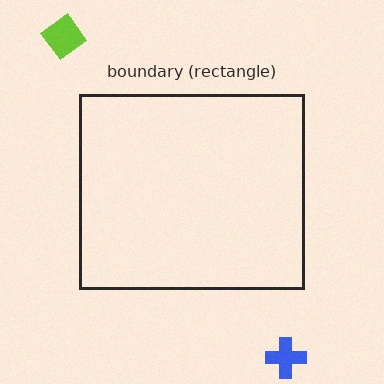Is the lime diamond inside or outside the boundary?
Outside.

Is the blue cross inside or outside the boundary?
Outside.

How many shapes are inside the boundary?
0 inside, 2 outside.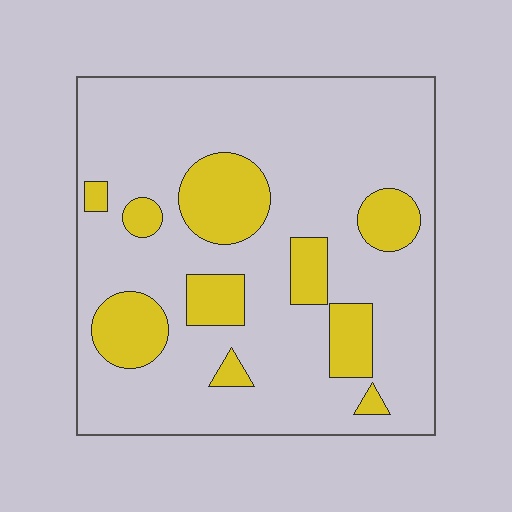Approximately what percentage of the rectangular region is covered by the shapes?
Approximately 20%.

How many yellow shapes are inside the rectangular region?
10.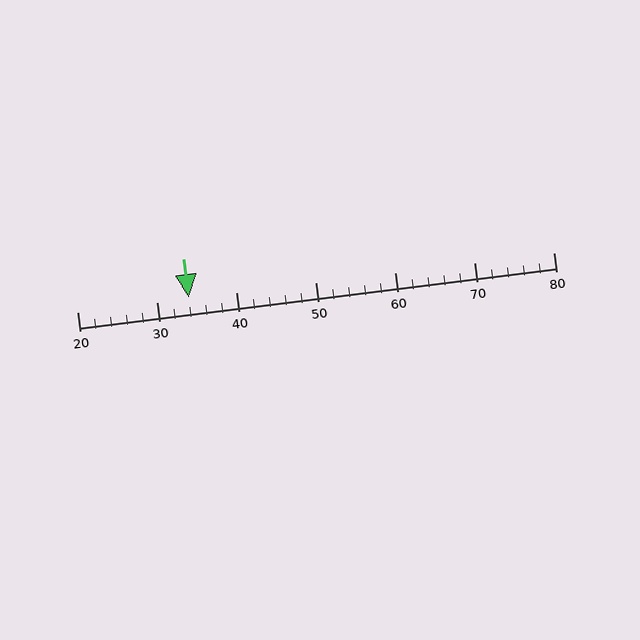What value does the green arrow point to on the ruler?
The green arrow points to approximately 34.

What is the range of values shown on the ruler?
The ruler shows values from 20 to 80.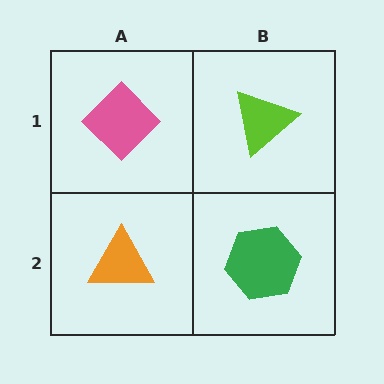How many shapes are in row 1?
2 shapes.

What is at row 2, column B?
A green hexagon.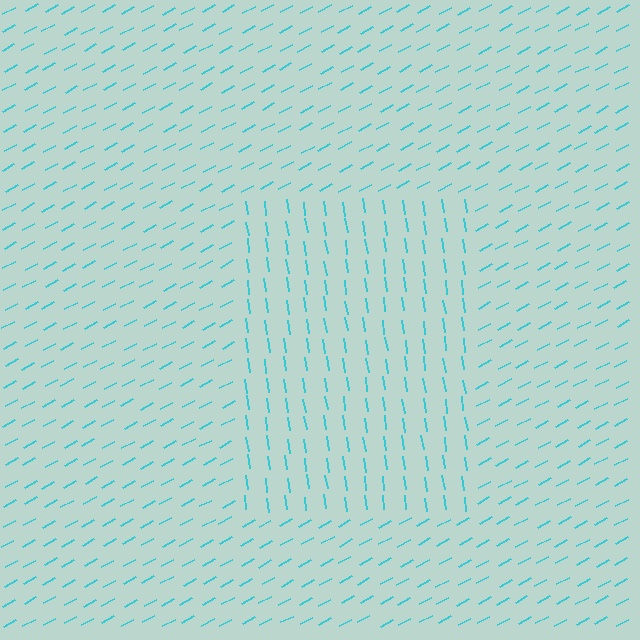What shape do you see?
I see a rectangle.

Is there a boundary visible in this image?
Yes, there is a texture boundary formed by a change in line orientation.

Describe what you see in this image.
The image is filled with small cyan line segments. A rectangle region in the image has lines oriented differently from the surrounding lines, creating a visible texture boundary.